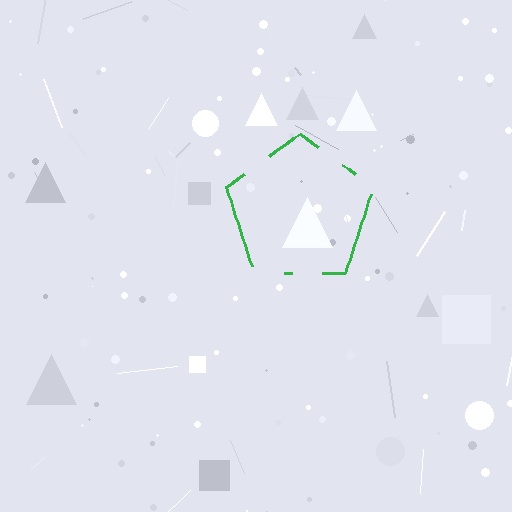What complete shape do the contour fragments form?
The contour fragments form a pentagon.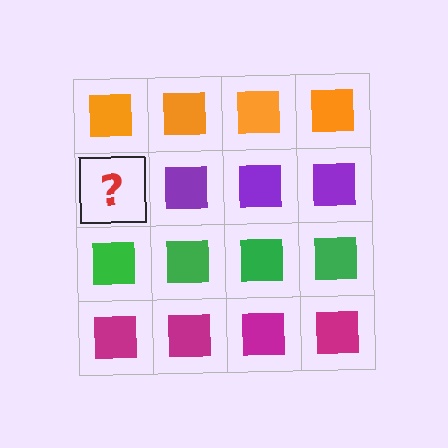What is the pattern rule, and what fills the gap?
The rule is that each row has a consistent color. The gap should be filled with a purple square.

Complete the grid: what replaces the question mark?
The question mark should be replaced with a purple square.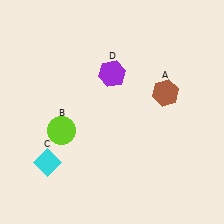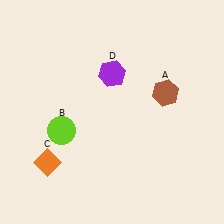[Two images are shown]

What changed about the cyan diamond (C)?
In Image 1, C is cyan. In Image 2, it changed to orange.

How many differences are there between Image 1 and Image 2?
There is 1 difference between the two images.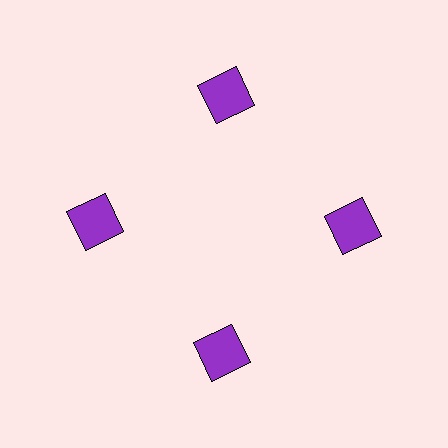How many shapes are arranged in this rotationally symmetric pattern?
There are 4 shapes, arranged in 4 groups of 1.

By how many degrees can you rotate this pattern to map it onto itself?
The pattern maps onto itself every 90 degrees of rotation.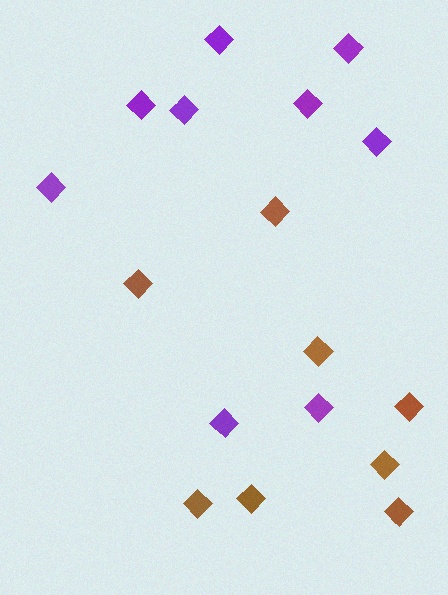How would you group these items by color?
There are 2 groups: one group of purple diamonds (9) and one group of brown diamonds (8).